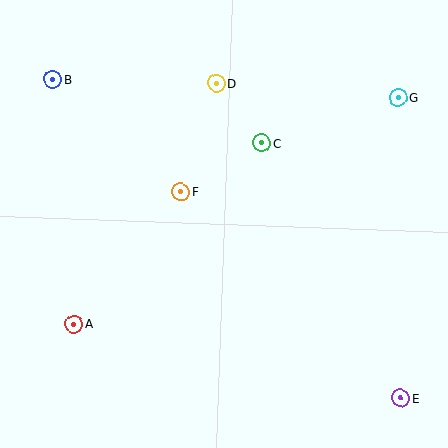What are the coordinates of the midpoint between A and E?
The midpoint between A and E is at (237, 361).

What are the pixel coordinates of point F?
Point F is at (181, 192).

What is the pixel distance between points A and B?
The distance between A and B is 245 pixels.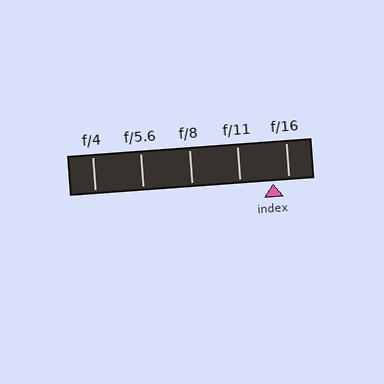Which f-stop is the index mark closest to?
The index mark is closest to f/16.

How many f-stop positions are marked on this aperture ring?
There are 5 f-stop positions marked.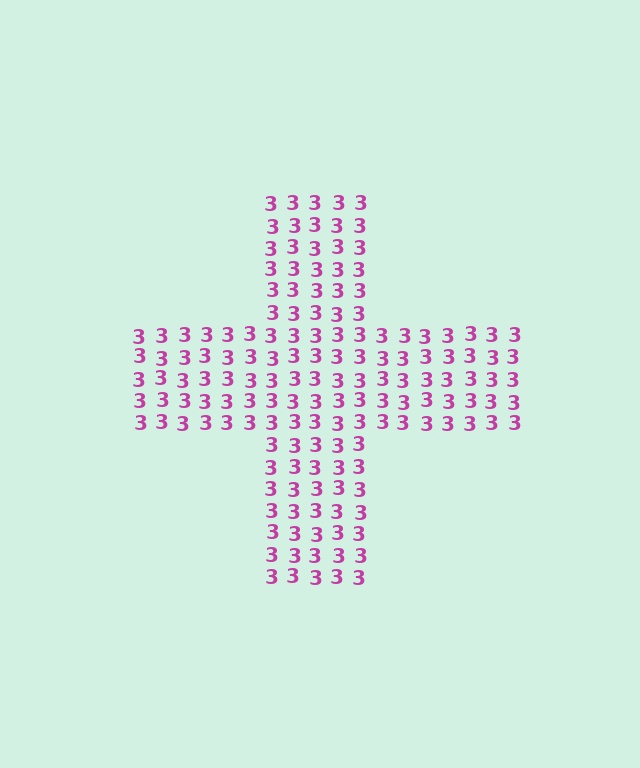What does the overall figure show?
The overall figure shows a cross.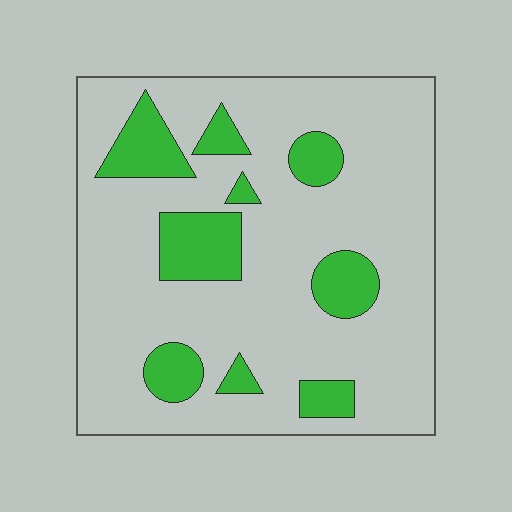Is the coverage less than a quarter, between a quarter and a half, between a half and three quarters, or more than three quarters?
Less than a quarter.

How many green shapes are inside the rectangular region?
9.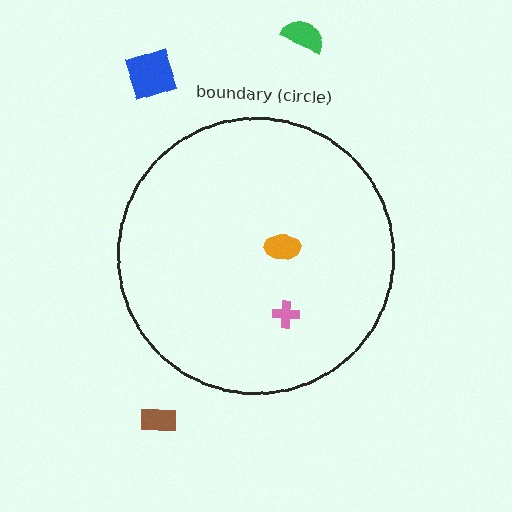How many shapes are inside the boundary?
2 inside, 3 outside.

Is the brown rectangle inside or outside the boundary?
Outside.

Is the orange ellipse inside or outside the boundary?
Inside.